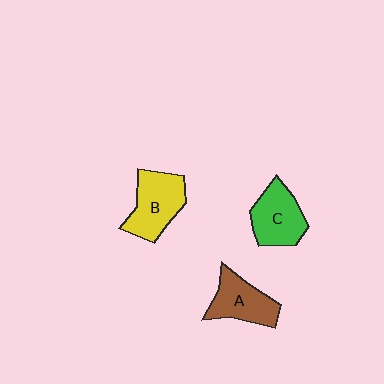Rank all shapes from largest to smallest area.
From largest to smallest: B (yellow), C (green), A (brown).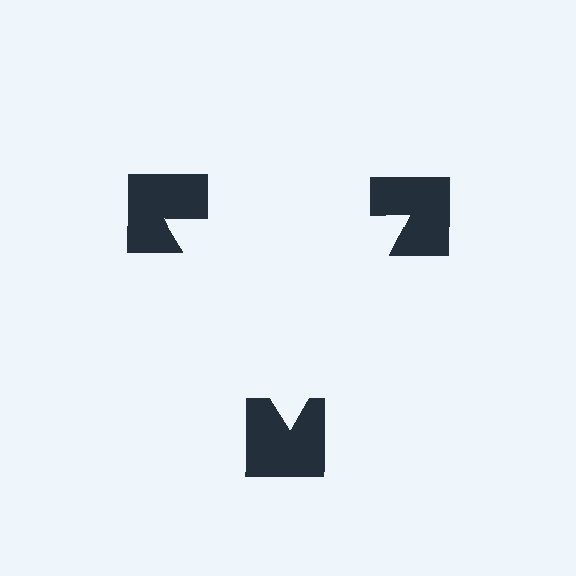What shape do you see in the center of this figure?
An illusory triangle — its edges are inferred from the aligned wedge cuts in the notched squares, not physically drawn.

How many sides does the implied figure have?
3 sides.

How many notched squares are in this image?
There are 3 — one at each vertex of the illusory triangle.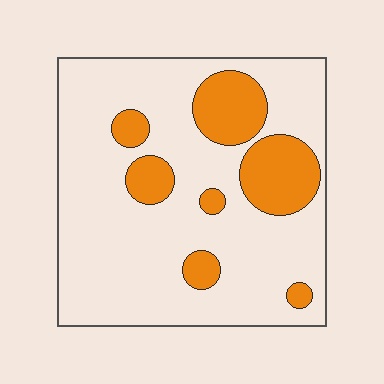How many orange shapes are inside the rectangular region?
7.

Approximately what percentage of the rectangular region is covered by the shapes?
Approximately 20%.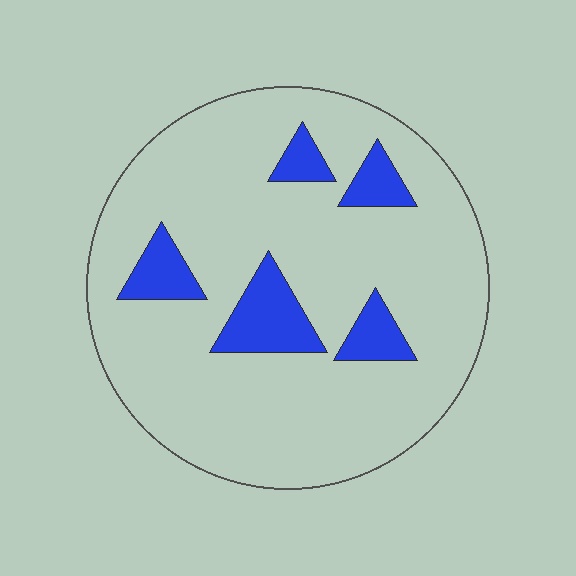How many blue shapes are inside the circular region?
5.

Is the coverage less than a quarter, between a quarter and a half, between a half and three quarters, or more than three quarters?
Less than a quarter.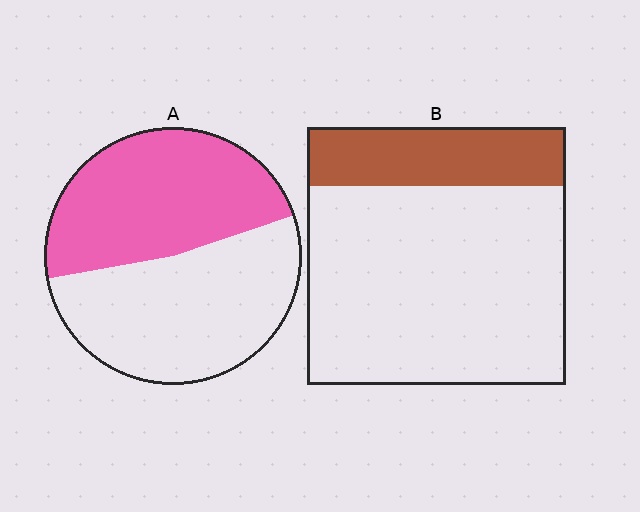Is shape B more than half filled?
No.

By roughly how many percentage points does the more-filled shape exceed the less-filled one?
By roughly 25 percentage points (A over B).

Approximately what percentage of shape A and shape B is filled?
A is approximately 50% and B is approximately 25%.